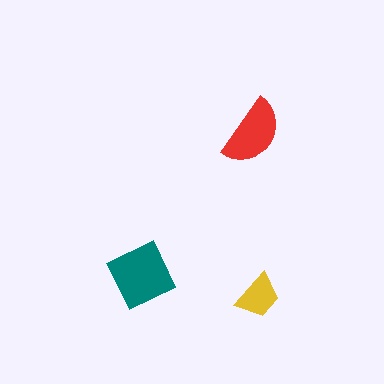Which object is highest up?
The red semicircle is topmost.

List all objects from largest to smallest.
The teal diamond, the red semicircle, the yellow trapezoid.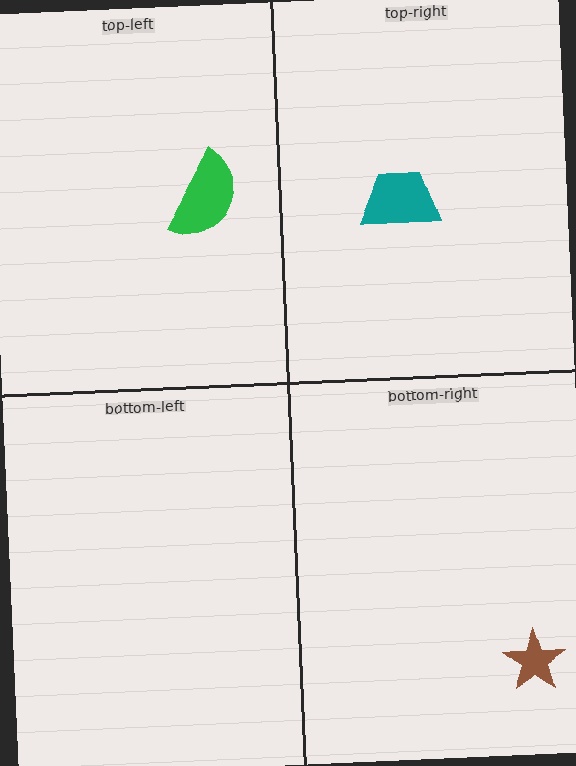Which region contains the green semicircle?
The top-left region.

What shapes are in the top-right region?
The teal trapezoid.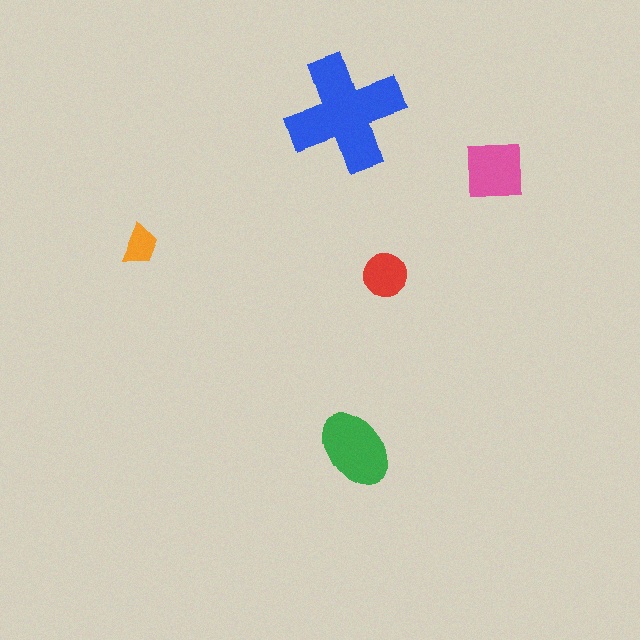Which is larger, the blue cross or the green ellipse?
The blue cross.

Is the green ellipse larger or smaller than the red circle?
Larger.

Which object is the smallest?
The orange trapezoid.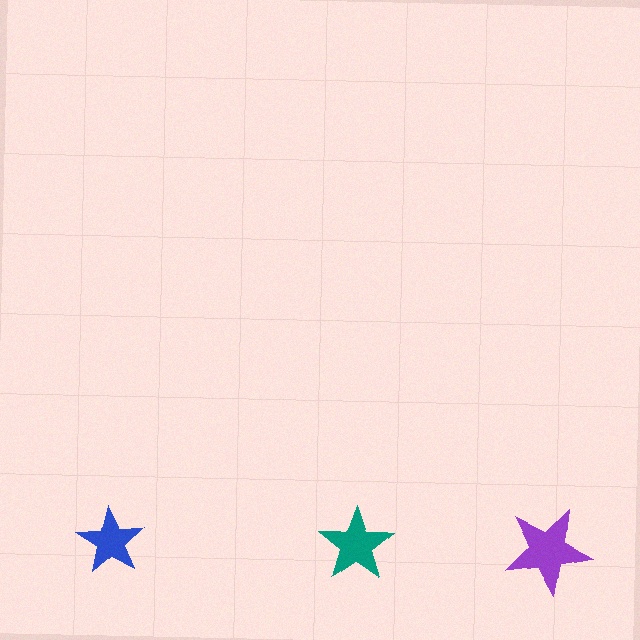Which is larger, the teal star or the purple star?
The purple one.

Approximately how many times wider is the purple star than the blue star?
About 1.5 times wider.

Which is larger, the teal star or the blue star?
The teal one.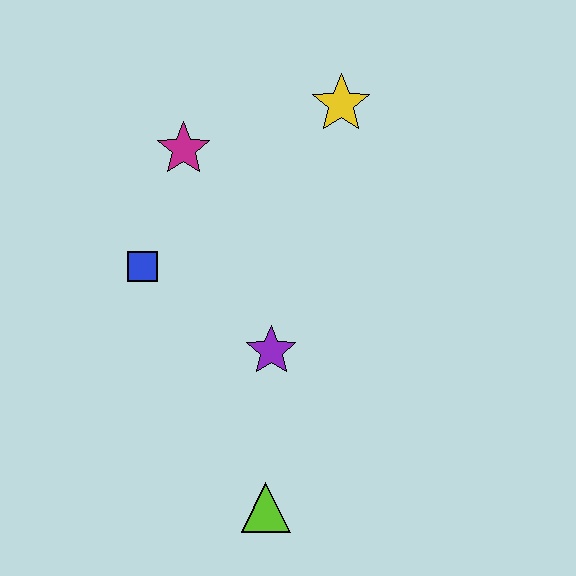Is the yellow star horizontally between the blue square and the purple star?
No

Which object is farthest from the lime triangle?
The yellow star is farthest from the lime triangle.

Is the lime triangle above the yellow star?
No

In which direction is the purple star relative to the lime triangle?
The purple star is above the lime triangle.